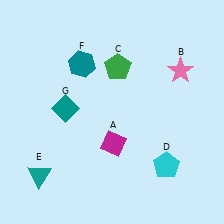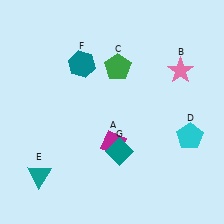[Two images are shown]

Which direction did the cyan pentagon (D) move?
The cyan pentagon (D) moved up.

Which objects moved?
The objects that moved are: the cyan pentagon (D), the teal diamond (G).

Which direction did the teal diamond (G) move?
The teal diamond (G) moved right.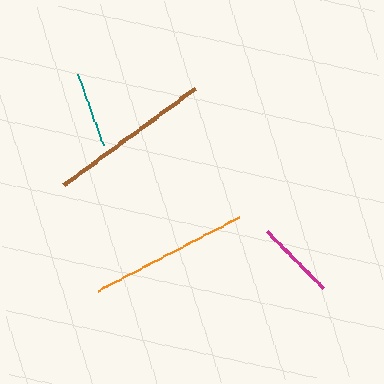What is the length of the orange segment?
The orange segment is approximately 160 pixels long.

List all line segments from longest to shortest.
From longest to shortest: brown, orange, magenta, teal.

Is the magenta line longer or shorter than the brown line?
The brown line is longer than the magenta line.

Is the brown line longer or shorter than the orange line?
The brown line is longer than the orange line.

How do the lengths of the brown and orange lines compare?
The brown and orange lines are approximately the same length.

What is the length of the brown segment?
The brown segment is approximately 163 pixels long.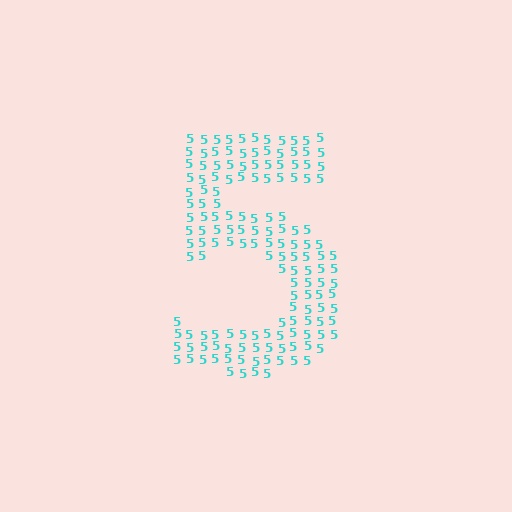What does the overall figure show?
The overall figure shows the digit 5.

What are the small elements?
The small elements are digit 5's.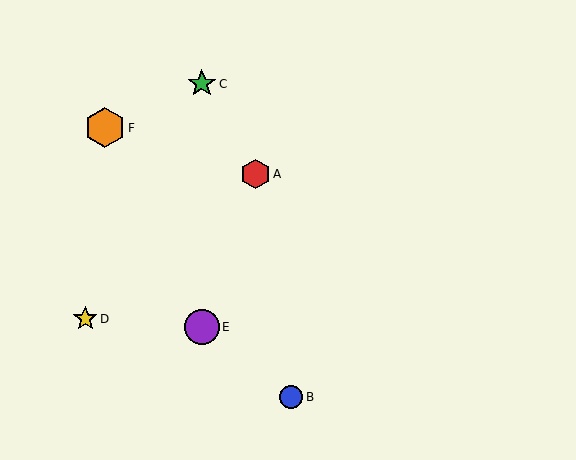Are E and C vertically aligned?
Yes, both are at x≈202.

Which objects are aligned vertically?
Objects C, E are aligned vertically.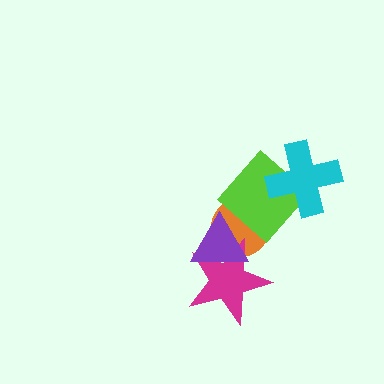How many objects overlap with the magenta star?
2 objects overlap with the magenta star.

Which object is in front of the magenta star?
The purple triangle is in front of the magenta star.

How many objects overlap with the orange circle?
3 objects overlap with the orange circle.